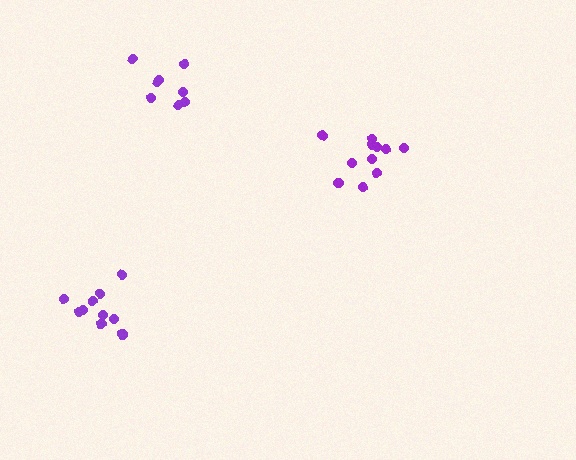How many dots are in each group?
Group 1: 11 dots, Group 2: 10 dots, Group 3: 8 dots (29 total).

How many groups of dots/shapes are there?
There are 3 groups.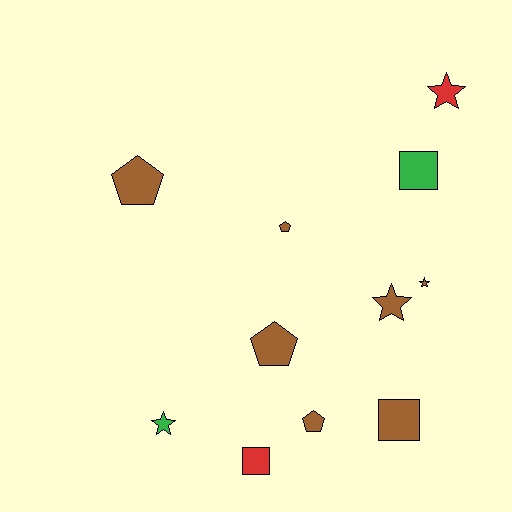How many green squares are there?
There is 1 green square.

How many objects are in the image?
There are 11 objects.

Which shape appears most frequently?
Pentagon, with 4 objects.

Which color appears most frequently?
Brown, with 7 objects.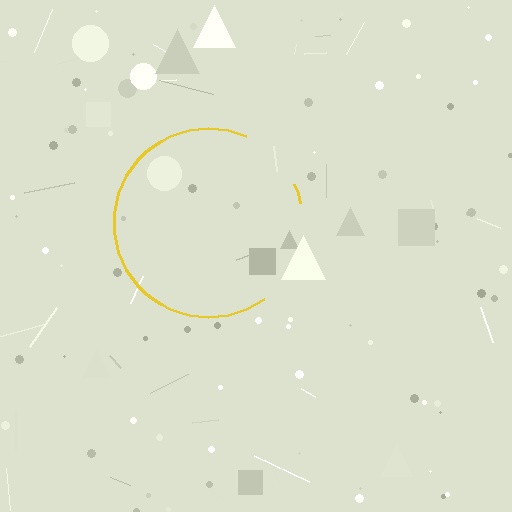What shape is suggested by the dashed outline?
The dashed outline suggests a circle.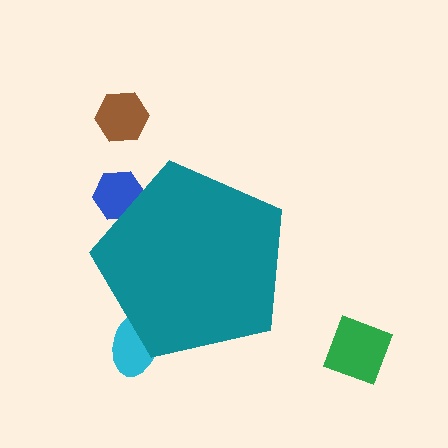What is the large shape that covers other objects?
A teal pentagon.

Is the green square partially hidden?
No, the green square is fully visible.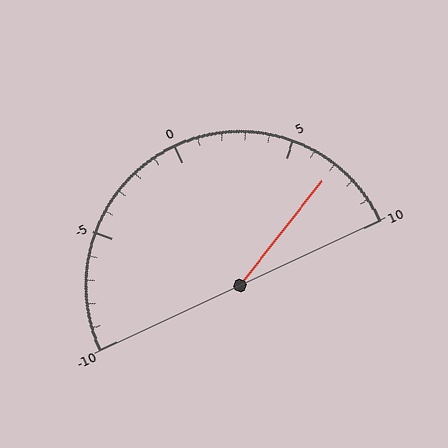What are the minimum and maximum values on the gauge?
The gauge ranges from -10 to 10.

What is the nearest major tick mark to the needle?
The nearest major tick mark is 5.